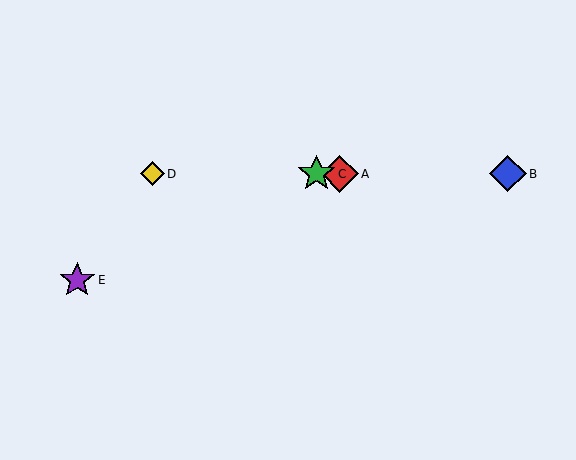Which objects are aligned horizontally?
Objects A, B, C, D are aligned horizontally.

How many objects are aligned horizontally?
4 objects (A, B, C, D) are aligned horizontally.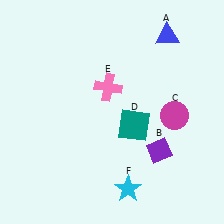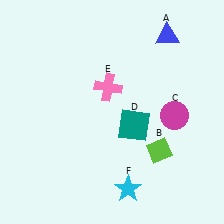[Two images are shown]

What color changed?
The diamond (B) changed from purple in Image 1 to lime in Image 2.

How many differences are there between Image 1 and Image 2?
There is 1 difference between the two images.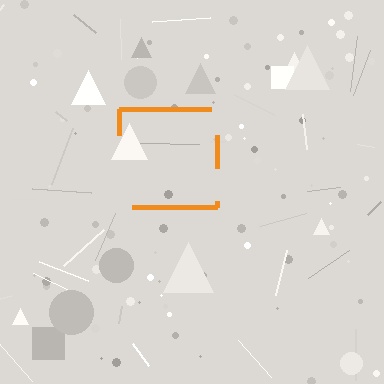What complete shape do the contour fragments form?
The contour fragments form a square.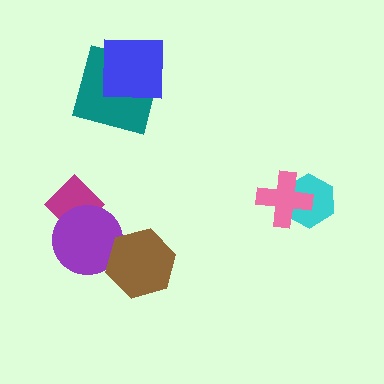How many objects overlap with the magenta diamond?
1 object overlaps with the magenta diamond.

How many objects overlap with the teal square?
1 object overlaps with the teal square.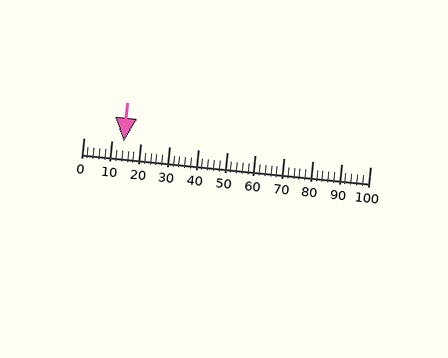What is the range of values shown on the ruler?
The ruler shows values from 0 to 100.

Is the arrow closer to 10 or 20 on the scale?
The arrow is closer to 10.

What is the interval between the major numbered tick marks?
The major tick marks are spaced 10 units apart.